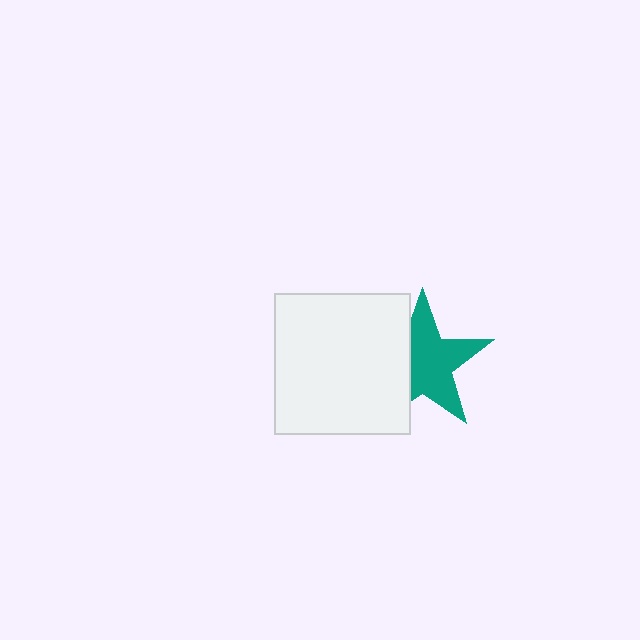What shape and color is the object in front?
The object in front is a white rectangle.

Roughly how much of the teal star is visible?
Most of it is visible (roughly 66%).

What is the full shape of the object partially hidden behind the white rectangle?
The partially hidden object is a teal star.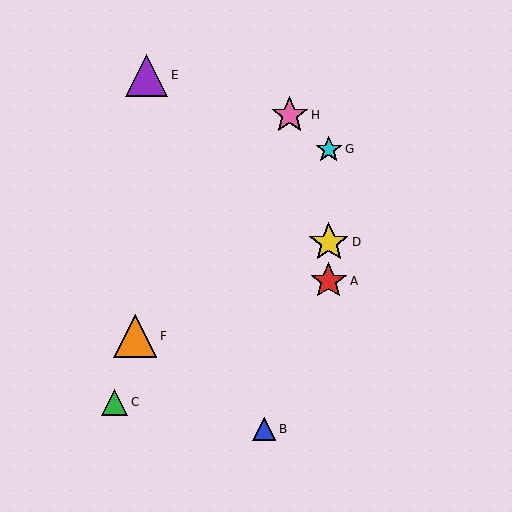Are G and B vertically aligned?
No, G is at x≈329 and B is at x≈264.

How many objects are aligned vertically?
3 objects (A, D, G) are aligned vertically.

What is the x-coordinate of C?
Object C is at x≈114.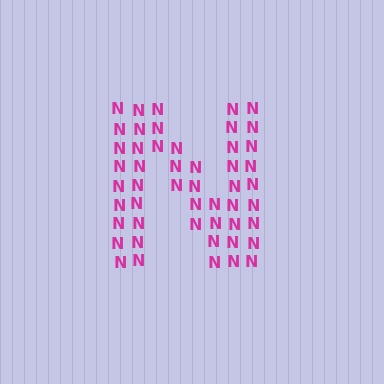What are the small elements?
The small elements are letter N's.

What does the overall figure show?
The overall figure shows the letter N.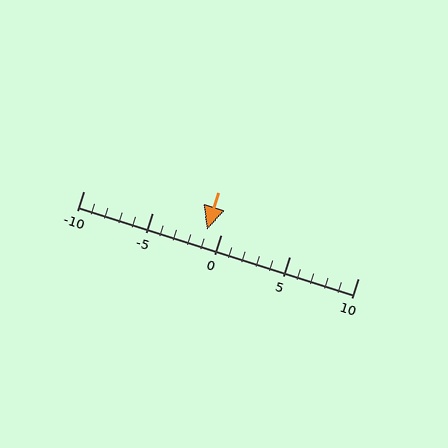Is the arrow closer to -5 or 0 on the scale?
The arrow is closer to 0.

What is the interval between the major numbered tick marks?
The major tick marks are spaced 5 units apart.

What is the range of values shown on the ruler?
The ruler shows values from -10 to 10.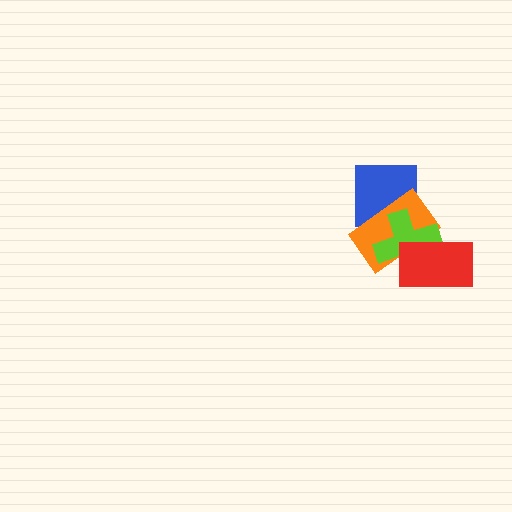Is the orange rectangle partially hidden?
Yes, it is partially covered by another shape.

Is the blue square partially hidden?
Yes, it is partially covered by another shape.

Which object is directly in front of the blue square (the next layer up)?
The orange rectangle is directly in front of the blue square.